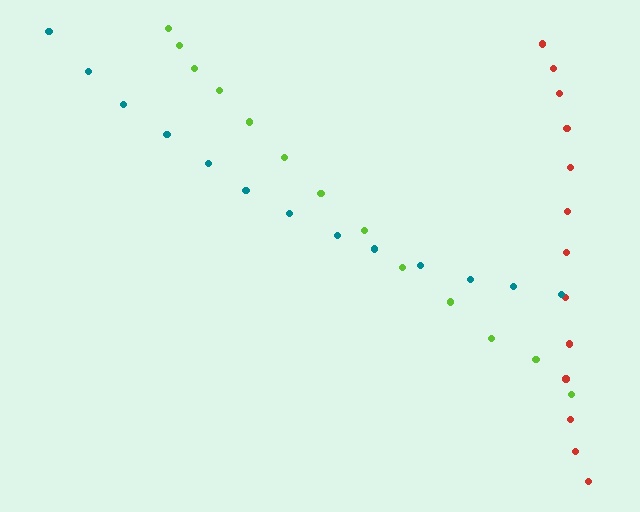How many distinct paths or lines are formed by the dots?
There are 3 distinct paths.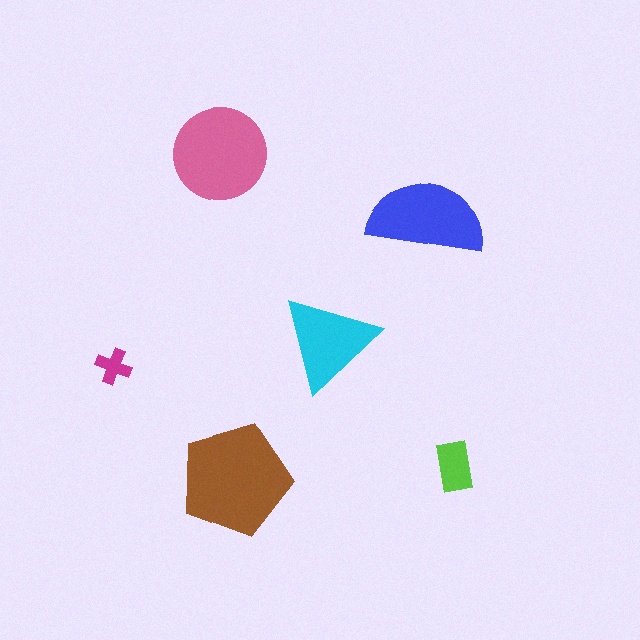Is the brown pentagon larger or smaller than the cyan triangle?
Larger.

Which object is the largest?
The brown pentagon.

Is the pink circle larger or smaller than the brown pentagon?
Smaller.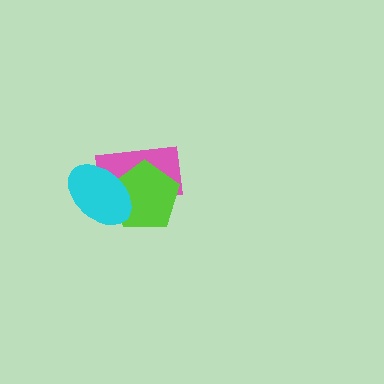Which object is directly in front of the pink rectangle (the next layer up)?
The lime pentagon is directly in front of the pink rectangle.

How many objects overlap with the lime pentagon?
2 objects overlap with the lime pentagon.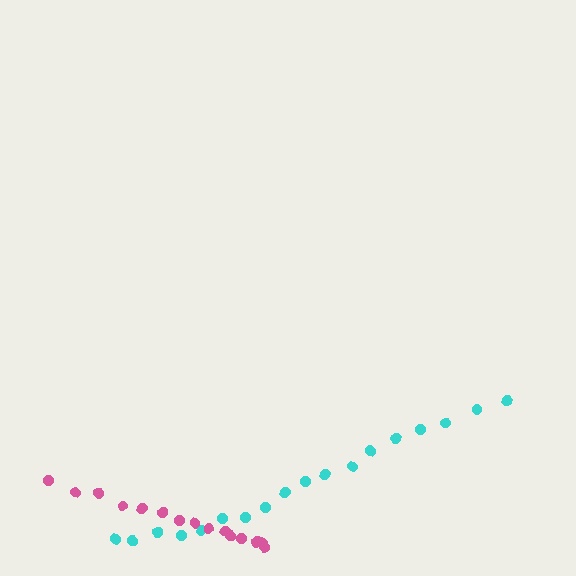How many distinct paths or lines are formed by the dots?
There are 2 distinct paths.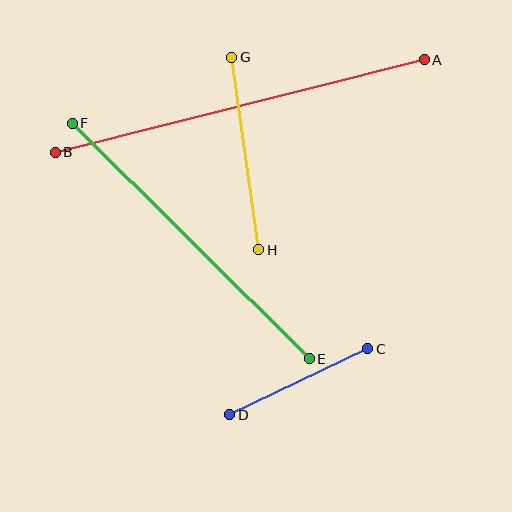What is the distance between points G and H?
The distance is approximately 194 pixels.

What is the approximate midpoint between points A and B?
The midpoint is at approximately (240, 106) pixels.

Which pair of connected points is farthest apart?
Points A and B are farthest apart.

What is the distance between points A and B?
The distance is approximately 381 pixels.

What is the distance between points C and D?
The distance is approximately 153 pixels.